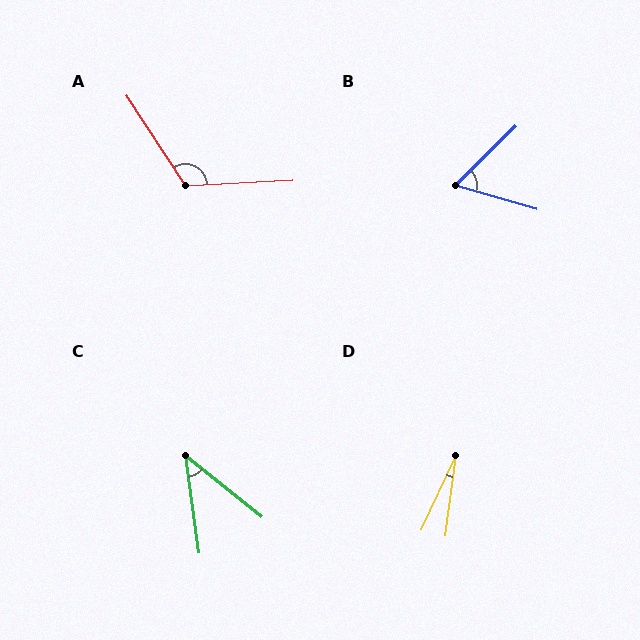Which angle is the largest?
A, at approximately 120 degrees.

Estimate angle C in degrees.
Approximately 43 degrees.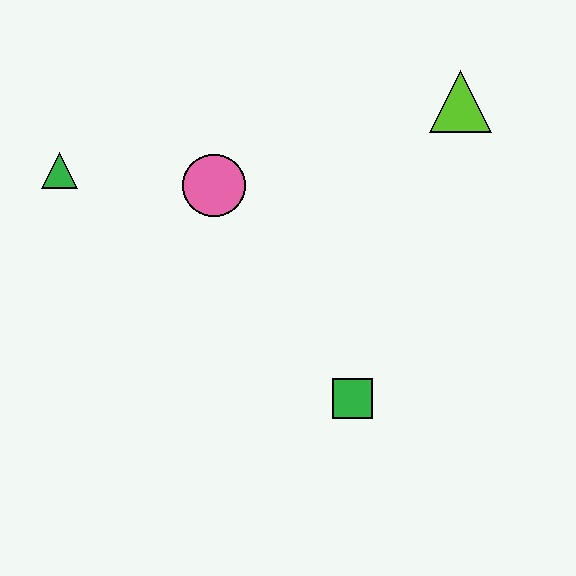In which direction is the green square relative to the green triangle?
The green square is to the right of the green triangle.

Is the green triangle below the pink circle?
No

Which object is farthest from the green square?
The green triangle is farthest from the green square.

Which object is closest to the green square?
The pink circle is closest to the green square.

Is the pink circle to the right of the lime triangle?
No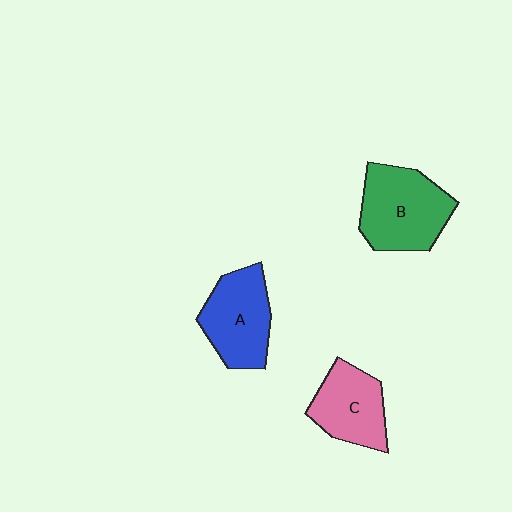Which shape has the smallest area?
Shape C (pink).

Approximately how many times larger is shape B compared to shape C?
Approximately 1.3 times.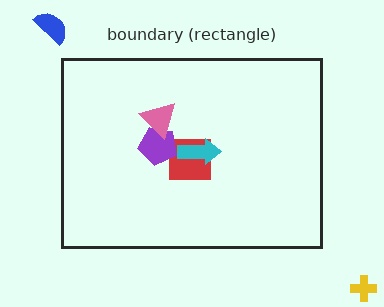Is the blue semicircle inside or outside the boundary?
Outside.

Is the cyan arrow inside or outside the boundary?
Inside.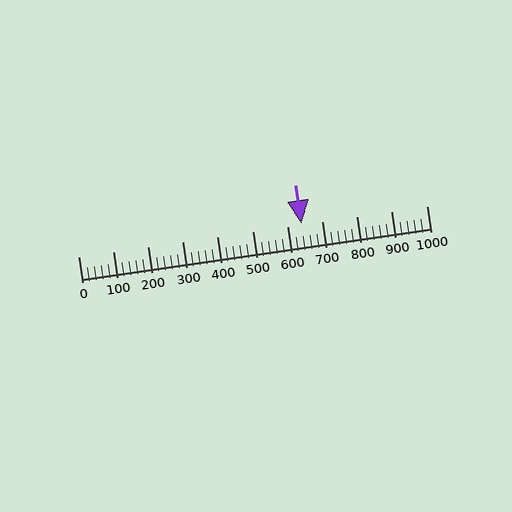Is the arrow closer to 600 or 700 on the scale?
The arrow is closer to 600.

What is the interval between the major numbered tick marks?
The major tick marks are spaced 100 units apart.